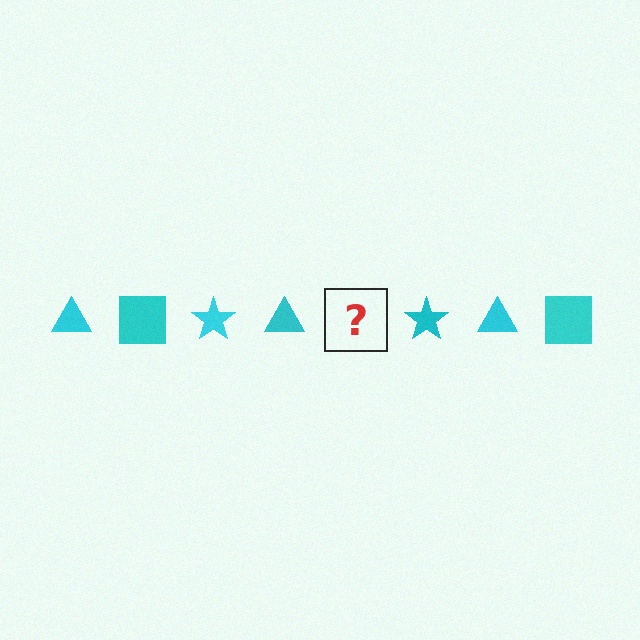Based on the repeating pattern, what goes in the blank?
The blank should be a cyan square.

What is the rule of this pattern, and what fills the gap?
The rule is that the pattern cycles through triangle, square, star shapes in cyan. The gap should be filled with a cyan square.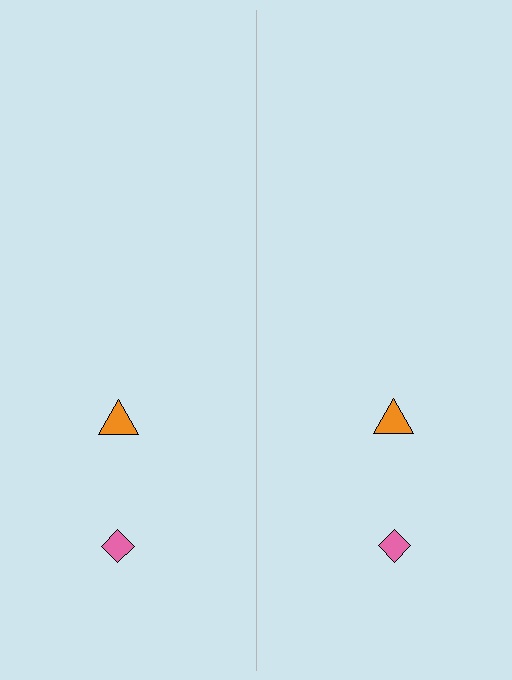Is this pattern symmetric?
Yes, this pattern has bilateral (reflection) symmetry.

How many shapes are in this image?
There are 4 shapes in this image.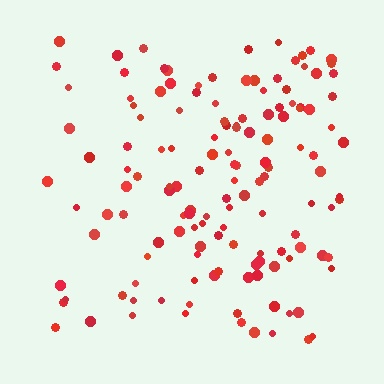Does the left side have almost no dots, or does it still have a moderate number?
Still a moderate number, just noticeably fewer than the right.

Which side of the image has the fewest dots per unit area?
The left.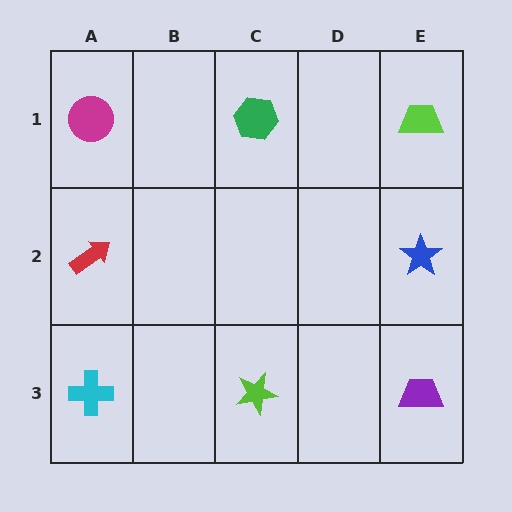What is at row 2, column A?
A red arrow.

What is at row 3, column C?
A lime star.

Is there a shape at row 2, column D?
No, that cell is empty.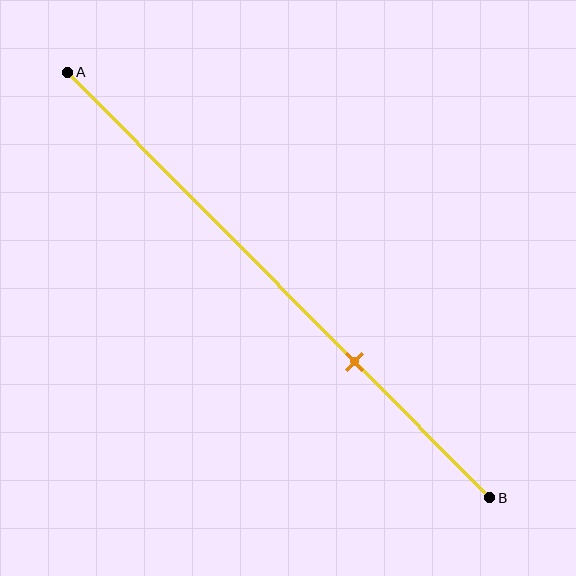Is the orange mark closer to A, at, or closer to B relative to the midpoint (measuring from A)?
The orange mark is closer to point B than the midpoint of segment AB.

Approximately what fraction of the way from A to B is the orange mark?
The orange mark is approximately 70% of the way from A to B.